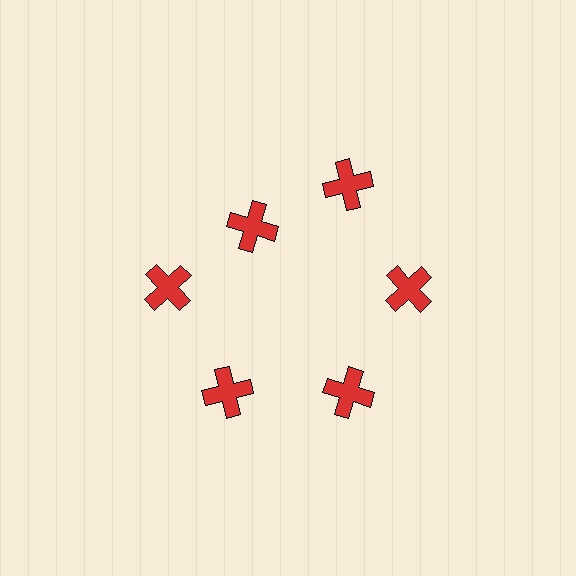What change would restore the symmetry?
The symmetry would be restored by moving it outward, back onto the ring so that all 6 crosses sit at equal angles and equal distance from the center.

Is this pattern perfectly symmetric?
No. The 6 red crosses are arranged in a ring, but one element near the 11 o'clock position is pulled inward toward the center, breaking the 6-fold rotational symmetry.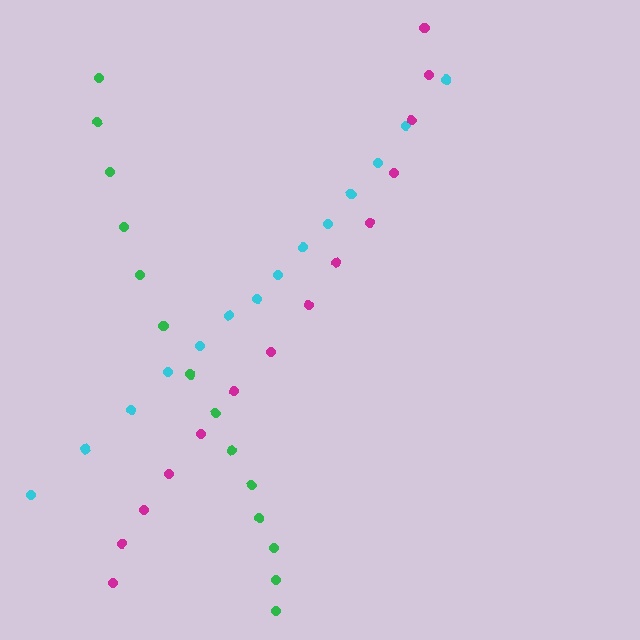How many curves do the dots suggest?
There are 3 distinct paths.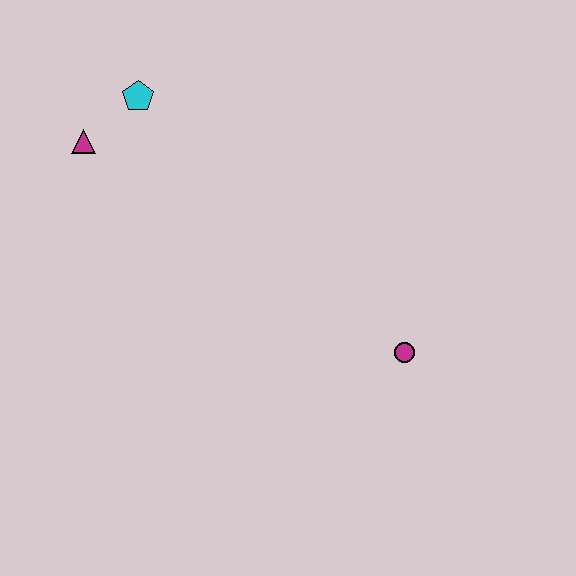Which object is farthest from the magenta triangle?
The magenta circle is farthest from the magenta triangle.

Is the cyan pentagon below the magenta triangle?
No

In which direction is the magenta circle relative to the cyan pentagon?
The magenta circle is to the right of the cyan pentagon.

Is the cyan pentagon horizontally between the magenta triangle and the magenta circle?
Yes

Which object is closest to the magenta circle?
The cyan pentagon is closest to the magenta circle.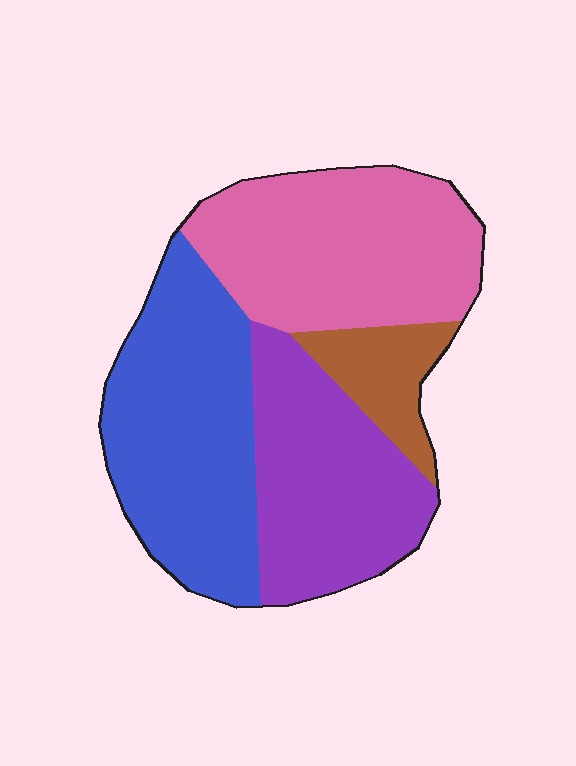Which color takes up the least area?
Brown, at roughly 10%.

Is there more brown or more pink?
Pink.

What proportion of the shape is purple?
Purple covers about 25% of the shape.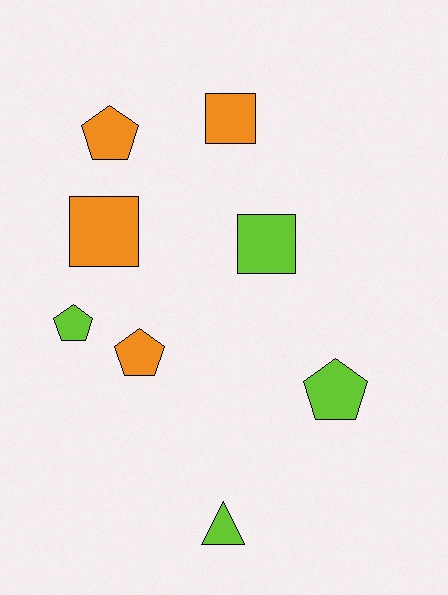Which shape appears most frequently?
Pentagon, with 4 objects.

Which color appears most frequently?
Lime, with 4 objects.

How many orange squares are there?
There are 2 orange squares.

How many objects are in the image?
There are 8 objects.